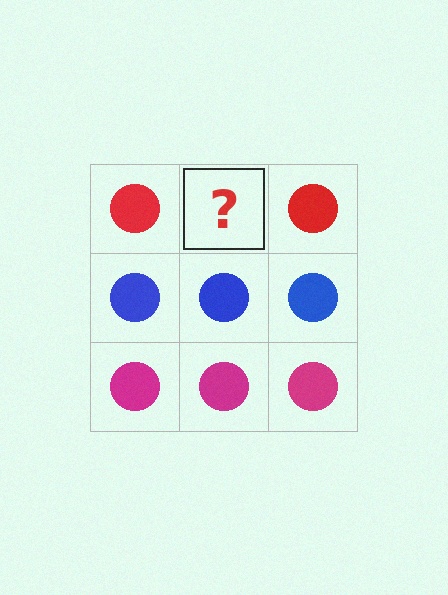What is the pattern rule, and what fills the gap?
The rule is that each row has a consistent color. The gap should be filled with a red circle.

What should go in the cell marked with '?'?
The missing cell should contain a red circle.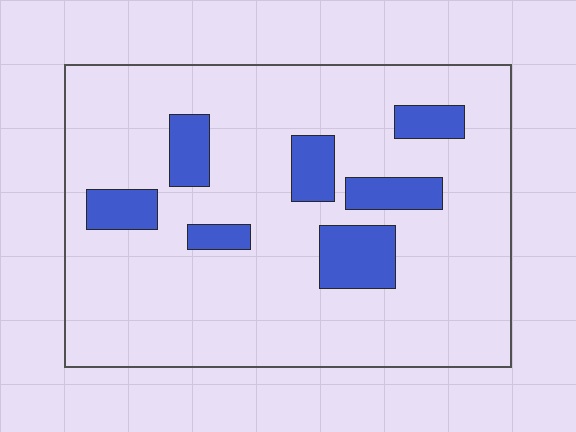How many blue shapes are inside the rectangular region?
7.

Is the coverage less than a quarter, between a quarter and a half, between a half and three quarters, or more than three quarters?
Less than a quarter.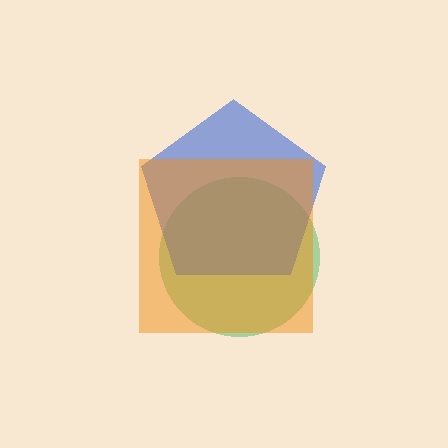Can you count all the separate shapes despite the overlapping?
Yes, there are 3 separate shapes.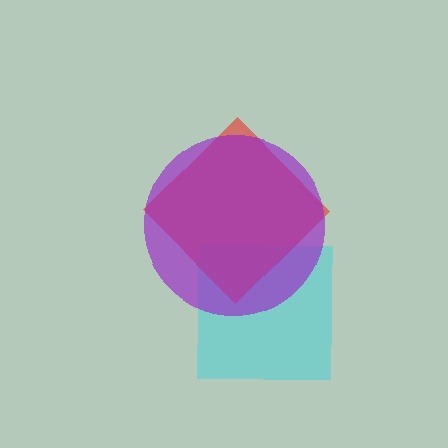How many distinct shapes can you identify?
There are 3 distinct shapes: a cyan square, a red diamond, a purple circle.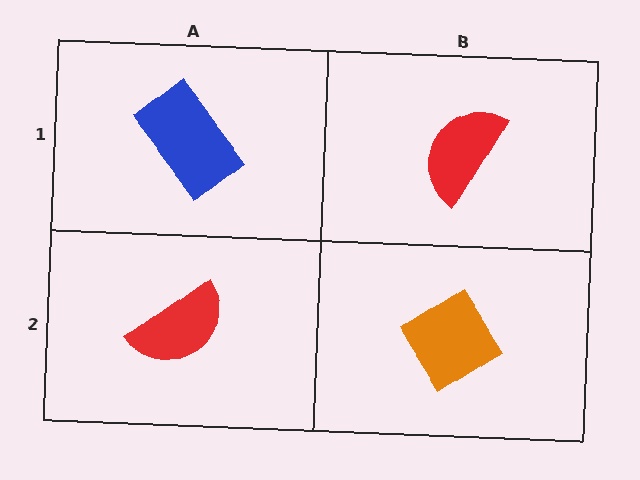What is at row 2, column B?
An orange diamond.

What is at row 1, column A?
A blue rectangle.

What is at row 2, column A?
A red semicircle.